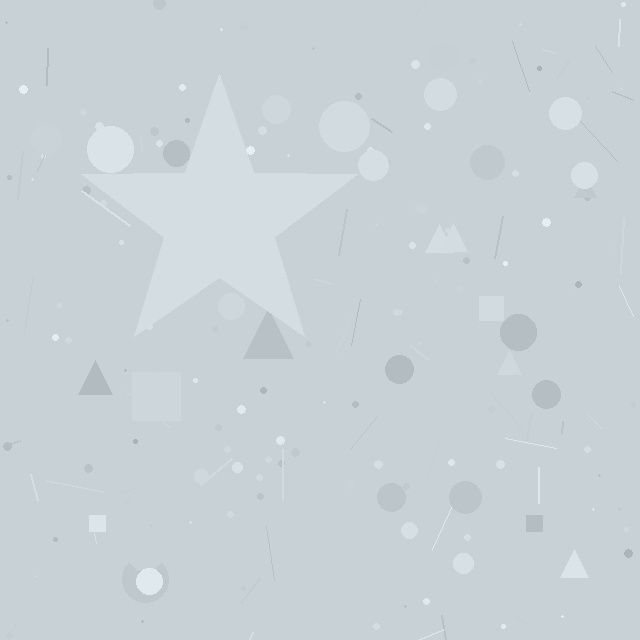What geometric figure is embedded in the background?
A star is embedded in the background.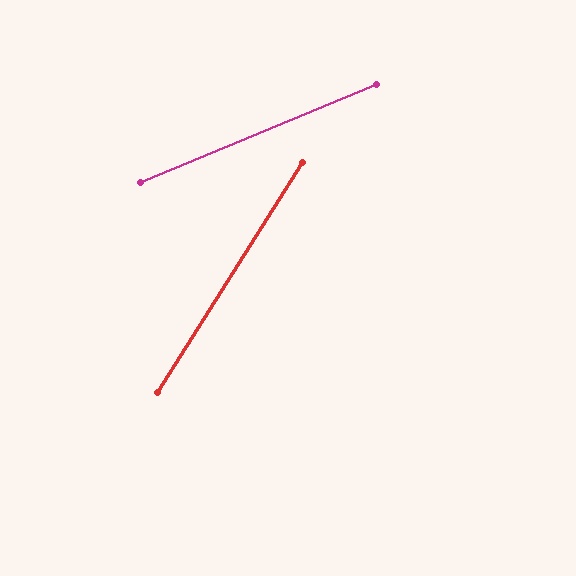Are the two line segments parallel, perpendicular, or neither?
Neither parallel nor perpendicular — they differ by about 35°.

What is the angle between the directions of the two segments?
Approximately 35 degrees.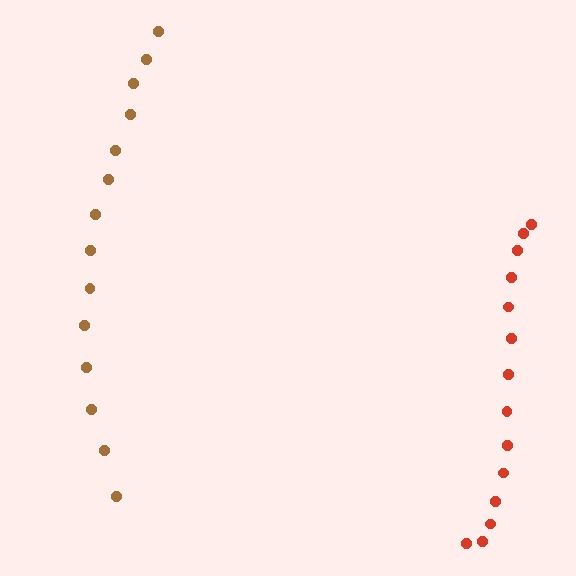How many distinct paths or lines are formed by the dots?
There are 2 distinct paths.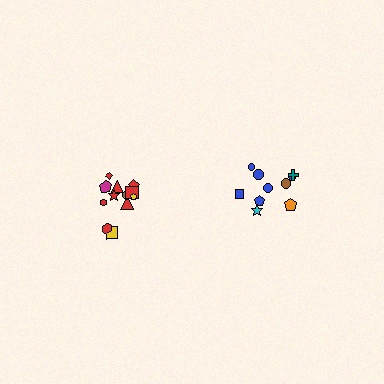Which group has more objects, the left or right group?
The left group.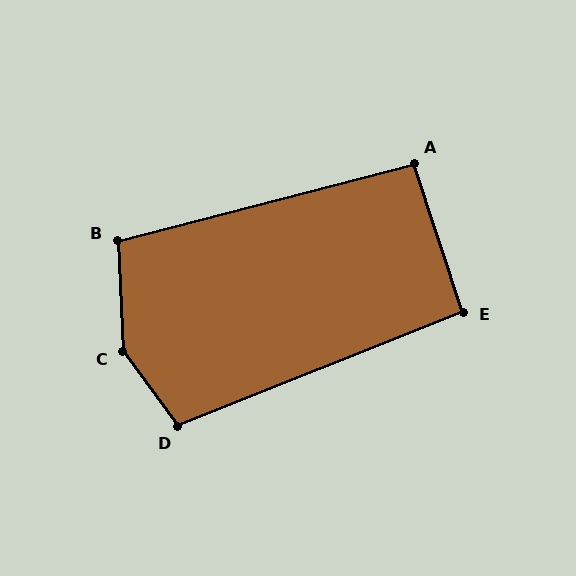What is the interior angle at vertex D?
Approximately 105 degrees (obtuse).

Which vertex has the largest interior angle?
C, at approximately 146 degrees.